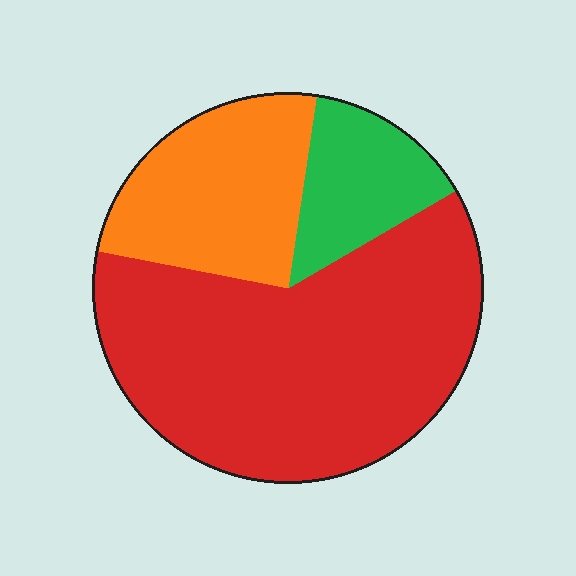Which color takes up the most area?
Red, at roughly 60%.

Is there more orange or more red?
Red.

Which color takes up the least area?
Green, at roughly 15%.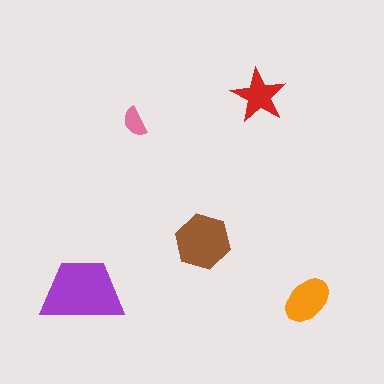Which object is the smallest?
The pink semicircle.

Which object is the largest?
The purple trapezoid.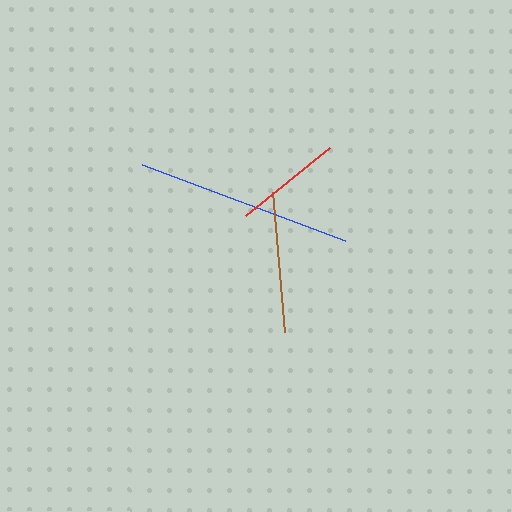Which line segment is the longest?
The blue line is the longest at approximately 217 pixels.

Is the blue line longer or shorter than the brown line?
The blue line is longer than the brown line.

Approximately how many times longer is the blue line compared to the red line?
The blue line is approximately 2.0 times the length of the red line.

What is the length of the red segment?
The red segment is approximately 108 pixels long.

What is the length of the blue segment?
The blue segment is approximately 217 pixels long.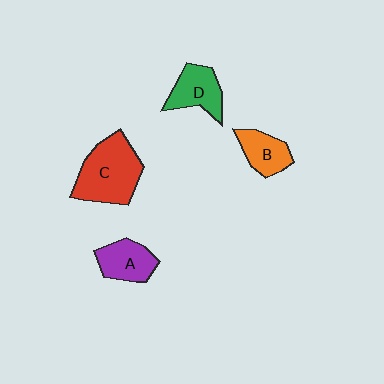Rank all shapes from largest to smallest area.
From largest to smallest: C (red), D (green), A (purple), B (orange).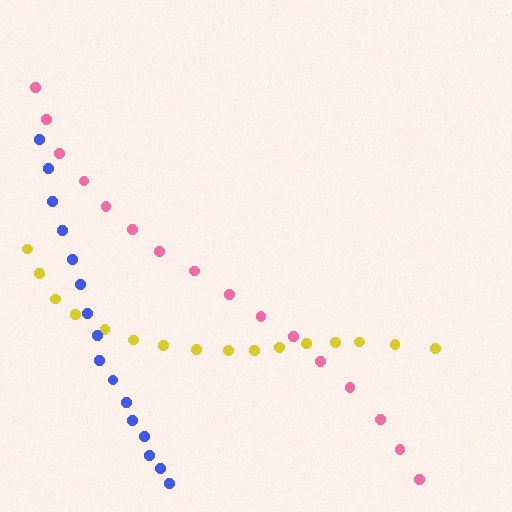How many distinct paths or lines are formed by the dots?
There are 3 distinct paths.